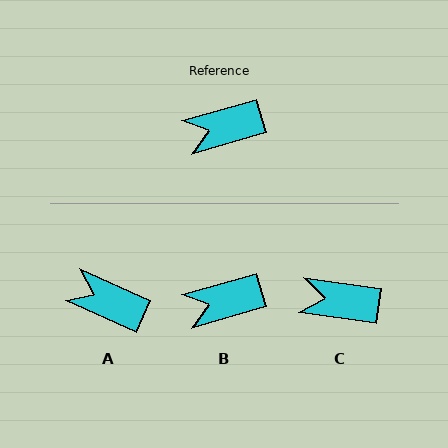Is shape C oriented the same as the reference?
No, it is off by about 23 degrees.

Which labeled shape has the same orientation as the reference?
B.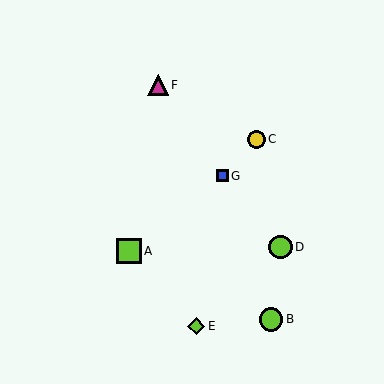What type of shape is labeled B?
Shape B is a lime circle.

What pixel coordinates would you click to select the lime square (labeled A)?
Click at (129, 251) to select the lime square A.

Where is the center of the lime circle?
The center of the lime circle is at (271, 319).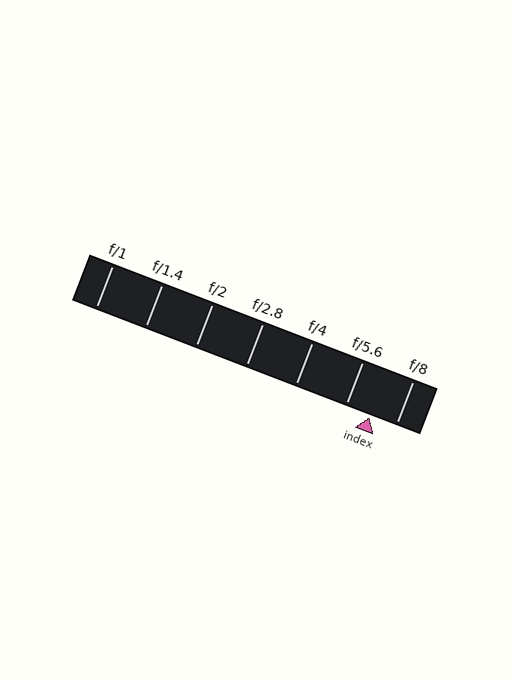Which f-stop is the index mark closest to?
The index mark is closest to f/5.6.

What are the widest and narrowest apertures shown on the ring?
The widest aperture shown is f/1 and the narrowest is f/8.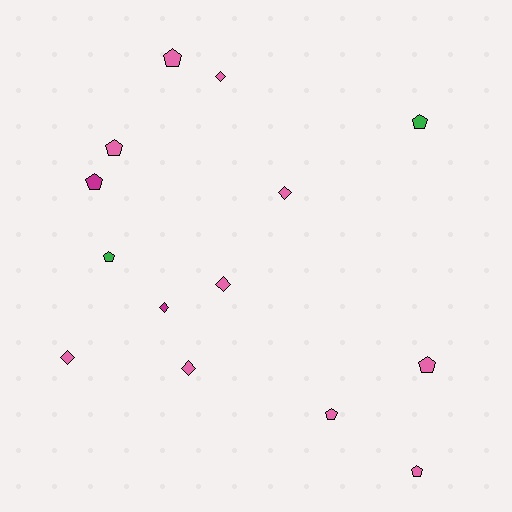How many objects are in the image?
There are 14 objects.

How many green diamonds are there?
There are no green diamonds.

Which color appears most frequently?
Pink, with 10 objects.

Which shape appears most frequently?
Pentagon, with 8 objects.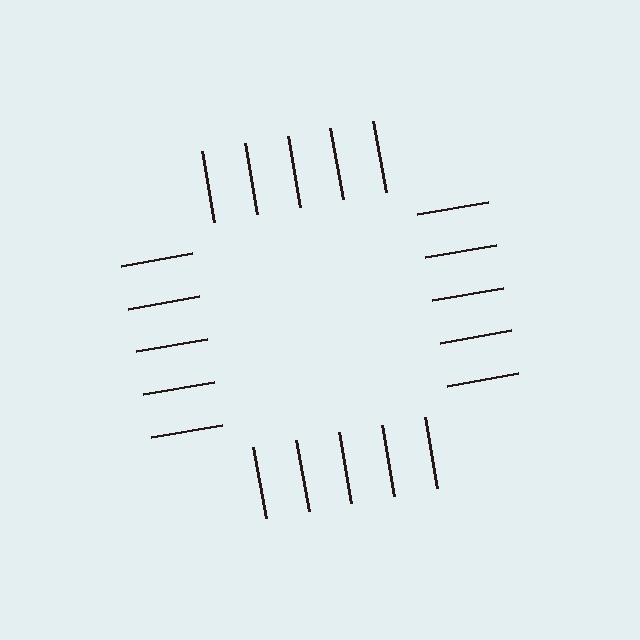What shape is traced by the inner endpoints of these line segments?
An illusory square — the line segments terminate on its edges but no continuous stroke is drawn.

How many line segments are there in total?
20 — 5 along each of the 4 edges.